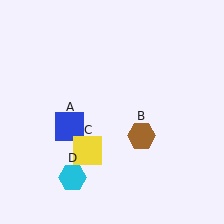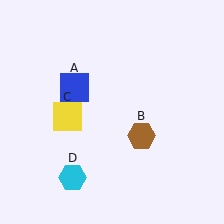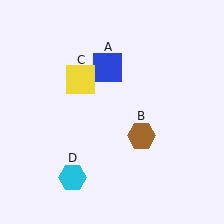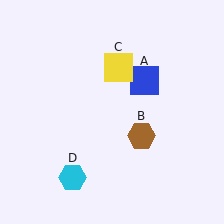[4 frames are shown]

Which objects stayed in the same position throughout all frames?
Brown hexagon (object B) and cyan hexagon (object D) remained stationary.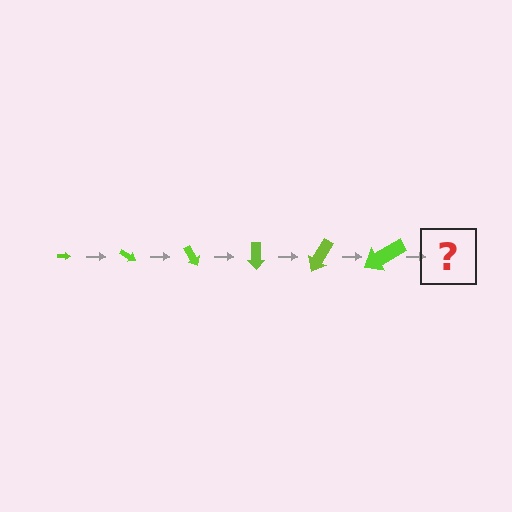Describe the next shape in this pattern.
It should be an arrow, larger than the previous one and rotated 180 degrees from the start.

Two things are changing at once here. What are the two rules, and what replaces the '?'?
The two rules are that the arrow grows larger each step and it rotates 30 degrees each step. The '?' should be an arrow, larger than the previous one and rotated 180 degrees from the start.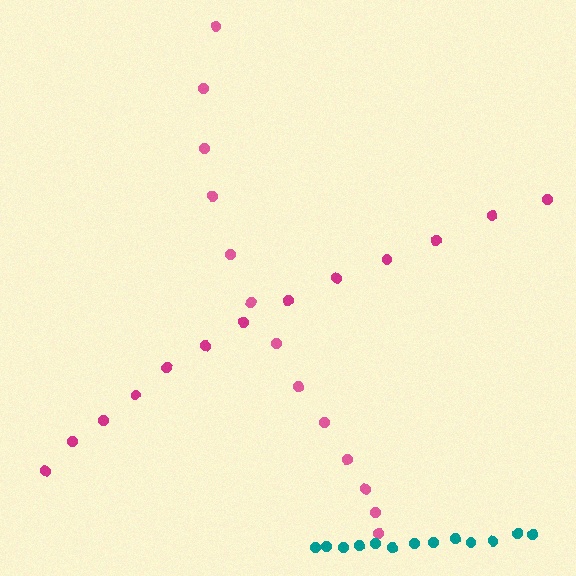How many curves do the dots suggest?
There are 3 distinct paths.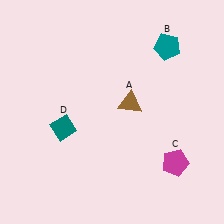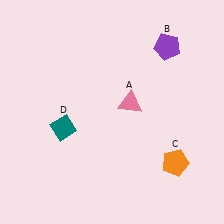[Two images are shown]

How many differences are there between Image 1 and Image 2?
There are 3 differences between the two images.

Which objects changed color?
A changed from brown to pink. B changed from teal to purple. C changed from magenta to orange.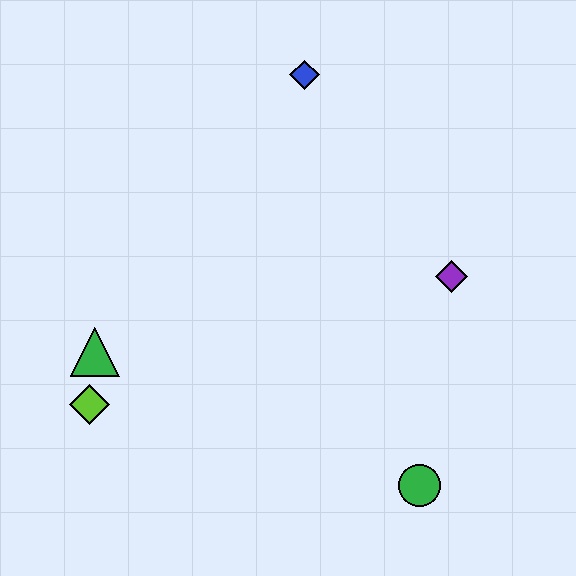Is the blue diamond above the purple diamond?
Yes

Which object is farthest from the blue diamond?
The green circle is farthest from the blue diamond.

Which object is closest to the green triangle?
The lime diamond is closest to the green triangle.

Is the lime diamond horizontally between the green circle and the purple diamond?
No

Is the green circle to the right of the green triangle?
Yes